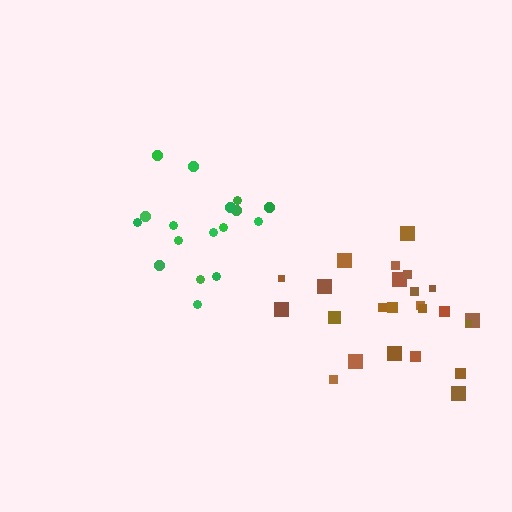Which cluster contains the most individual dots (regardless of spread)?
Brown (24).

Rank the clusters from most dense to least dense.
green, brown.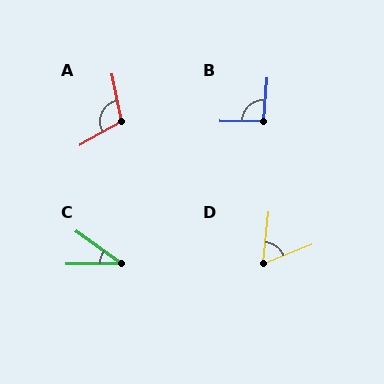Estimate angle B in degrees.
Approximately 94 degrees.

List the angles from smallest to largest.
C (36°), D (62°), B (94°), A (108°).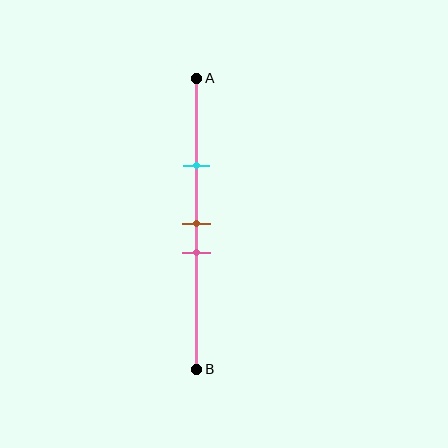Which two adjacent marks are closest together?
The brown and pink marks are the closest adjacent pair.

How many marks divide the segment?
There are 3 marks dividing the segment.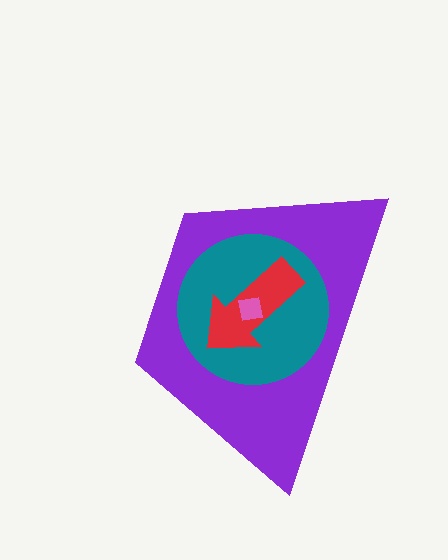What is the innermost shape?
The pink square.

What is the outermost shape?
The purple trapezoid.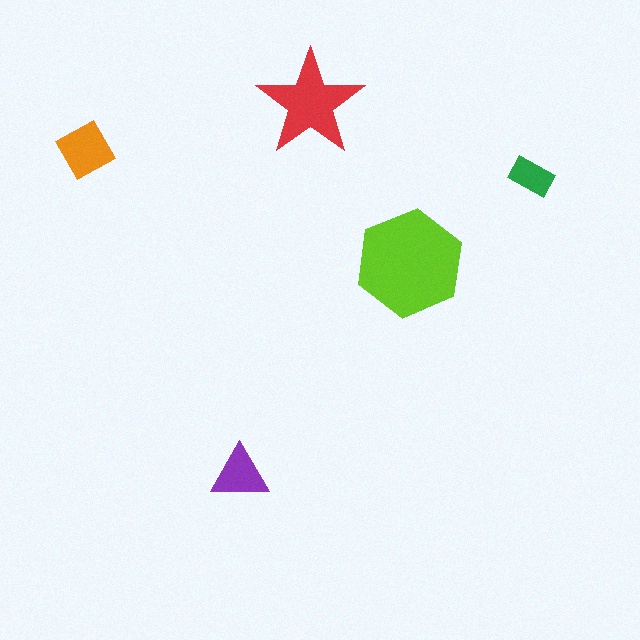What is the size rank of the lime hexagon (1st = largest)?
1st.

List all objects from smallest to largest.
The green rectangle, the purple triangle, the orange diamond, the red star, the lime hexagon.